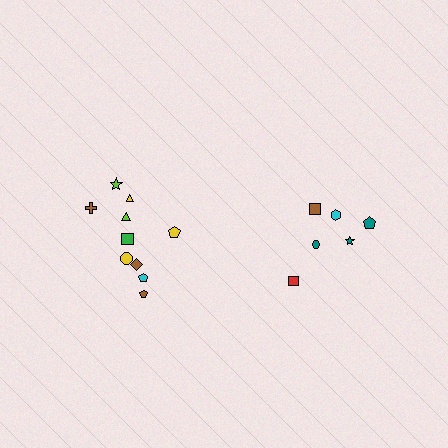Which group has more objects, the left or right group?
The left group.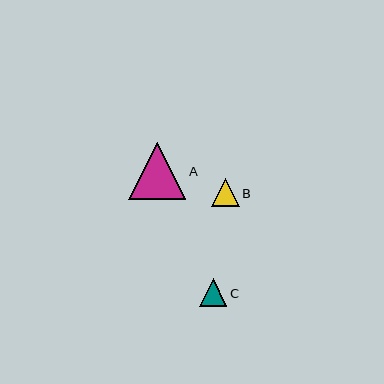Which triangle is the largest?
Triangle A is the largest with a size of approximately 57 pixels.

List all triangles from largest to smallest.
From largest to smallest: A, B, C.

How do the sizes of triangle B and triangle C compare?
Triangle B and triangle C are approximately the same size.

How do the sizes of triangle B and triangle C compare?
Triangle B and triangle C are approximately the same size.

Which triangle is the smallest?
Triangle C is the smallest with a size of approximately 27 pixels.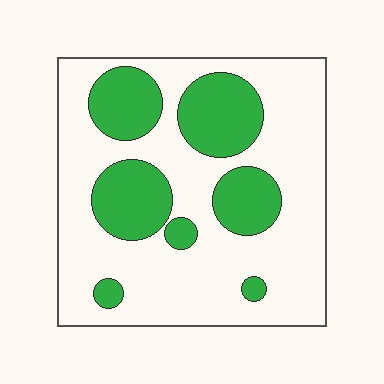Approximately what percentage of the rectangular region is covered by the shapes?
Approximately 30%.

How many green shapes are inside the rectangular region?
7.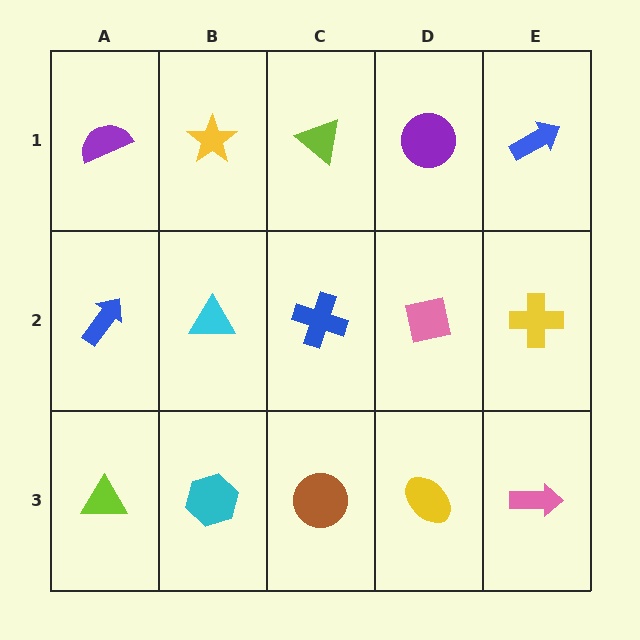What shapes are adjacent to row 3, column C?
A blue cross (row 2, column C), a cyan hexagon (row 3, column B), a yellow ellipse (row 3, column D).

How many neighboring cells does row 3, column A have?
2.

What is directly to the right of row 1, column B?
A lime triangle.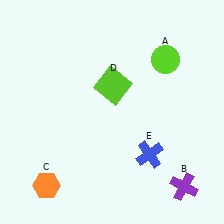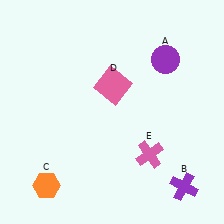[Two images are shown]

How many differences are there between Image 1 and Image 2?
There are 3 differences between the two images.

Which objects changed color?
A changed from lime to purple. D changed from lime to pink. E changed from blue to pink.